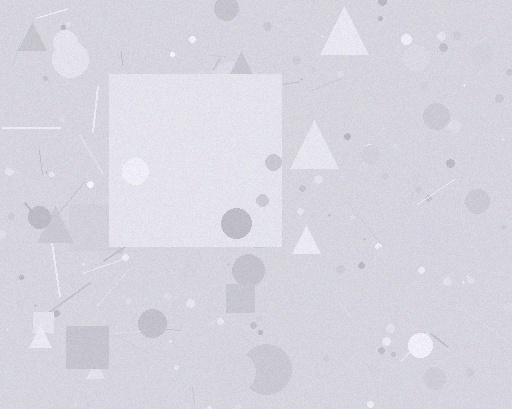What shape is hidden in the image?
A square is hidden in the image.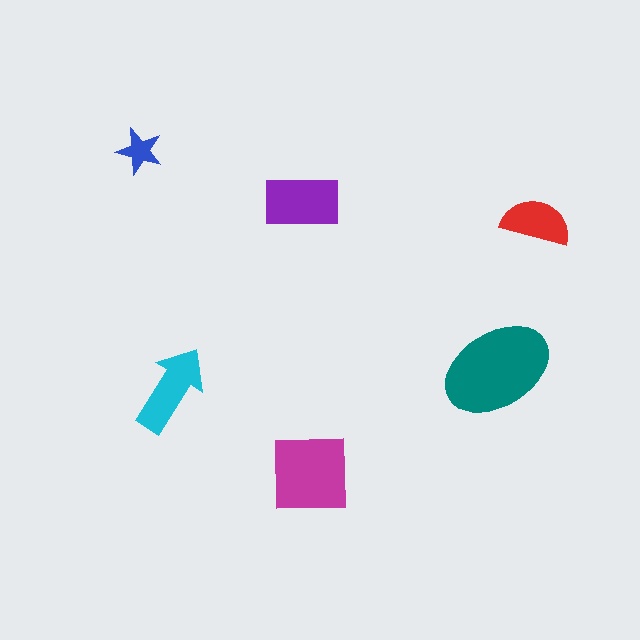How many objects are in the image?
There are 6 objects in the image.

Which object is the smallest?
The blue star.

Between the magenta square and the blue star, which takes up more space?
The magenta square.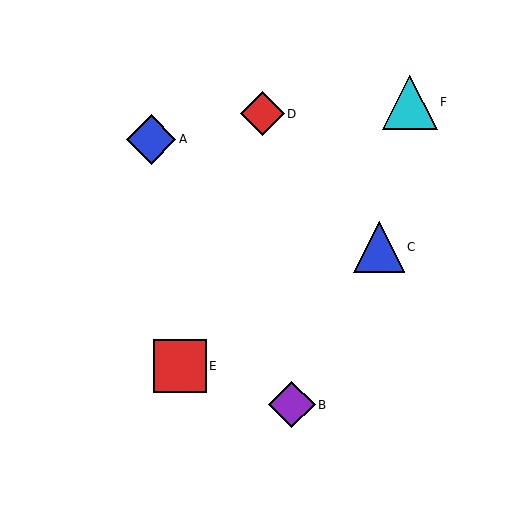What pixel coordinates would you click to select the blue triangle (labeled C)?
Click at (379, 247) to select the blue triangle C.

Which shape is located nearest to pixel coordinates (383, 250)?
The blue triangle (labeled C) at (379, 247) is nearest to that location.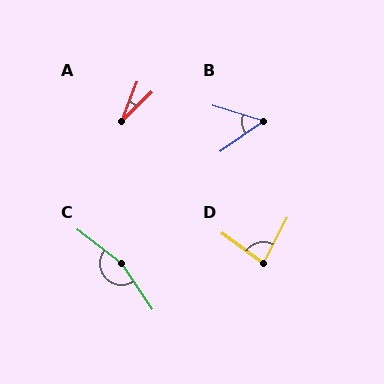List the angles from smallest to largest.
A (25°), B (53°), D (81°), C (162°).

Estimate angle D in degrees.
Approximately 81 degrees.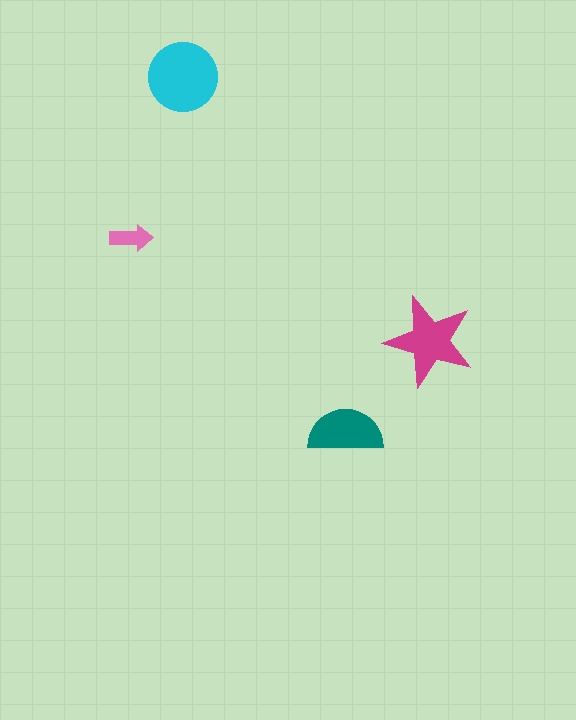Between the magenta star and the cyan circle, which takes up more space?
The cyan circle.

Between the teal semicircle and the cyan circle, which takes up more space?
The cyan circle.